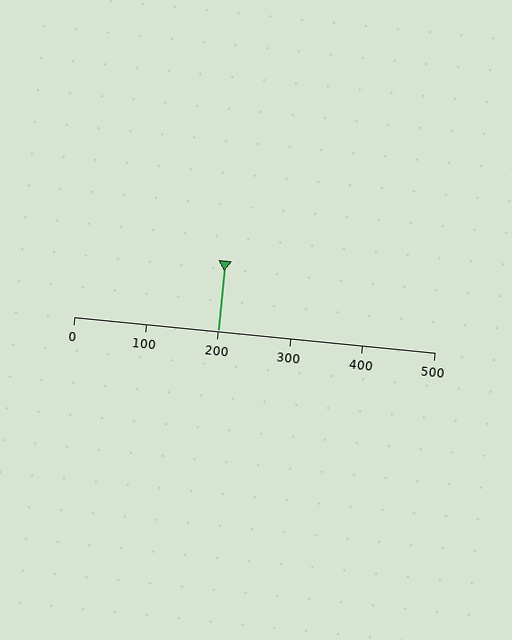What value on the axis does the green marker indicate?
The marker indicates approximately 200.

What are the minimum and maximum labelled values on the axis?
The axis runs from 0 to 500.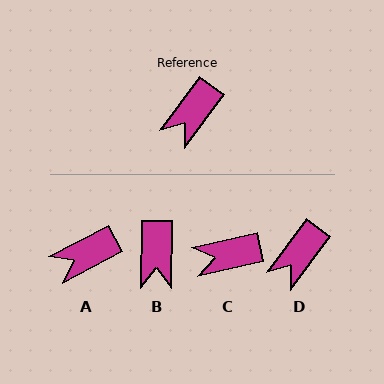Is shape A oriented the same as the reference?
No, it is off by about 26 degrees.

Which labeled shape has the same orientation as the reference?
D.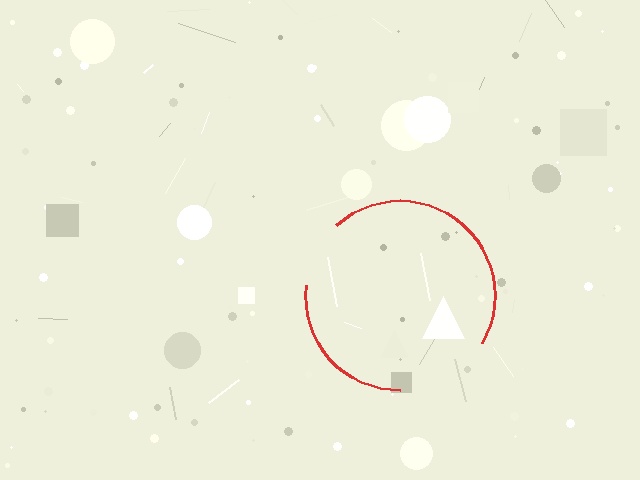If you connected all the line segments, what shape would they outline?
They would outline a circle.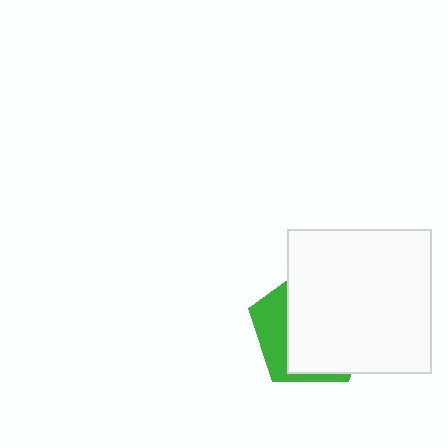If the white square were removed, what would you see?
You would see the complete green pentagon.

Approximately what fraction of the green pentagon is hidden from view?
Roughly 70% of the green pentagon is hidden behind the white square.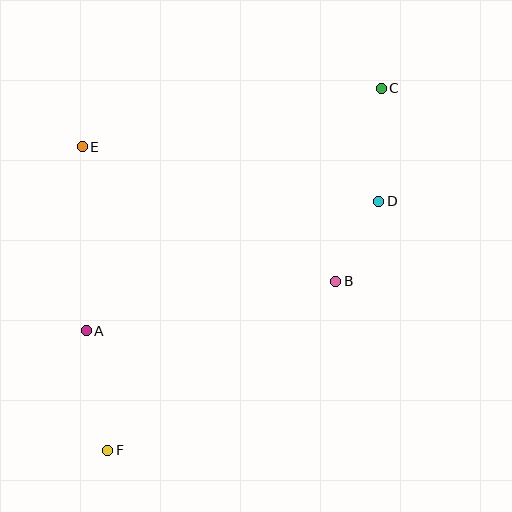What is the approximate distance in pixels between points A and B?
The distance between A and B is approximately 255 pixels.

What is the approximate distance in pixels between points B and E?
The distance between B and E is approximately 287 pixels.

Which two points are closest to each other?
Points B and D are closest to each other.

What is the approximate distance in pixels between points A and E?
The distance between A and E is approximately 184 pixels.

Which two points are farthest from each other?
Points C and F are farthest from each other.